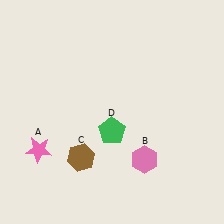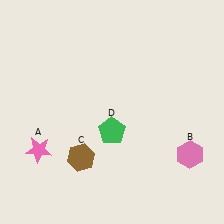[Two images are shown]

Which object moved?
The pink hexagon (B) moved right.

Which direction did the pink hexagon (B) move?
The pink hexagon (B) moved right.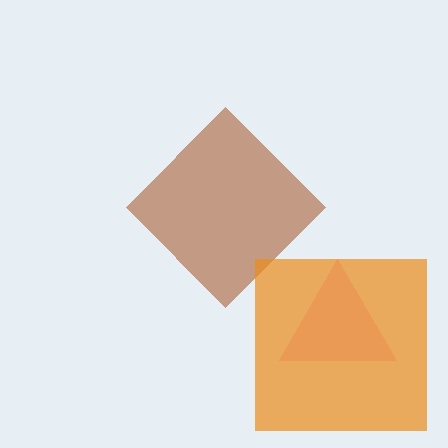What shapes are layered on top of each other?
The layered shapes are: a brown diamond, a pink triangle, an orange square.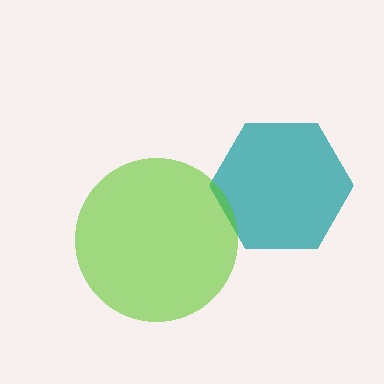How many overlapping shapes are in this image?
There are 2 overlapping shapes in the image.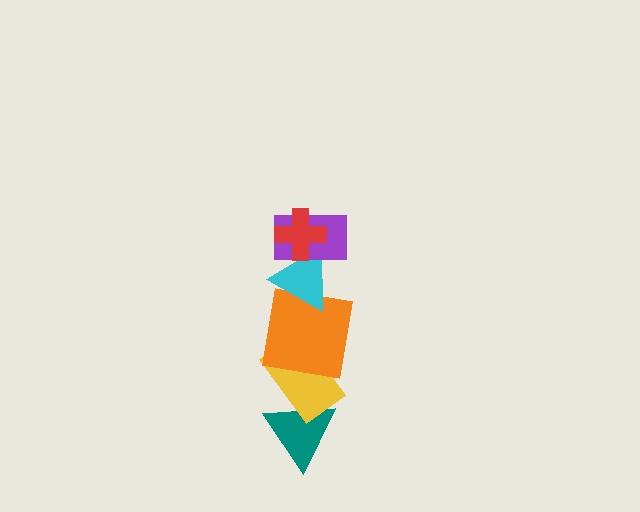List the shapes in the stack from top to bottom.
From top to bottom: the red cross, the purple rectangle, the cyan triangle, the orange square, the yellow rectangle, the teal triangle.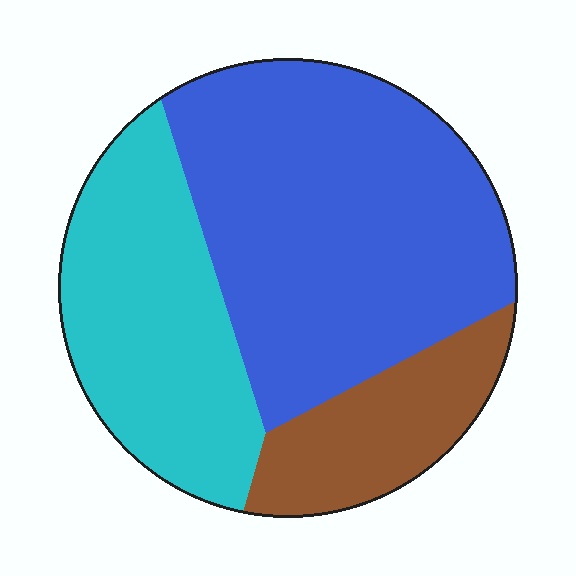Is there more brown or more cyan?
Cyan.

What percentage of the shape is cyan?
Cyan covers 31% of the shape.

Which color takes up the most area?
Blue, at roughly 50%.